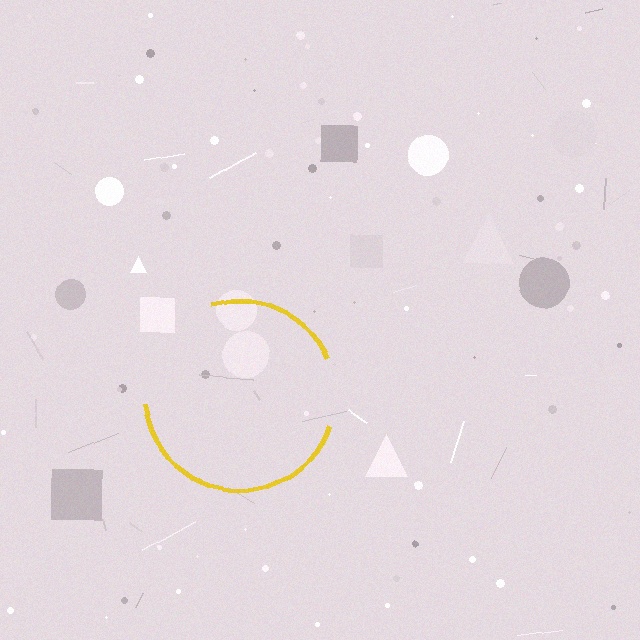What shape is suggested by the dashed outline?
The dashed outline suggests a circle.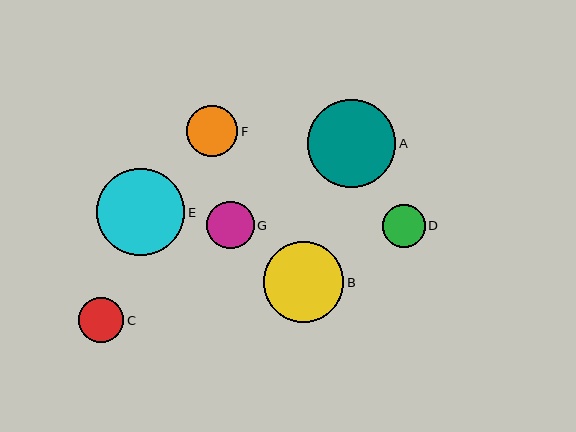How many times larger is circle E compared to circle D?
Circle E is approximately 2.0 times the size of circle D.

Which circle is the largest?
Circle A is the largest with a size of approximately 89 pixels.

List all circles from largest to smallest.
From largest to smallest: A, E, B, F, G, C, D.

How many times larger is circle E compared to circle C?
Circle E is approximately 1.9 times the size of circle C.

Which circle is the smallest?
Circle D is the smallest with a size of approximately 43 pixels.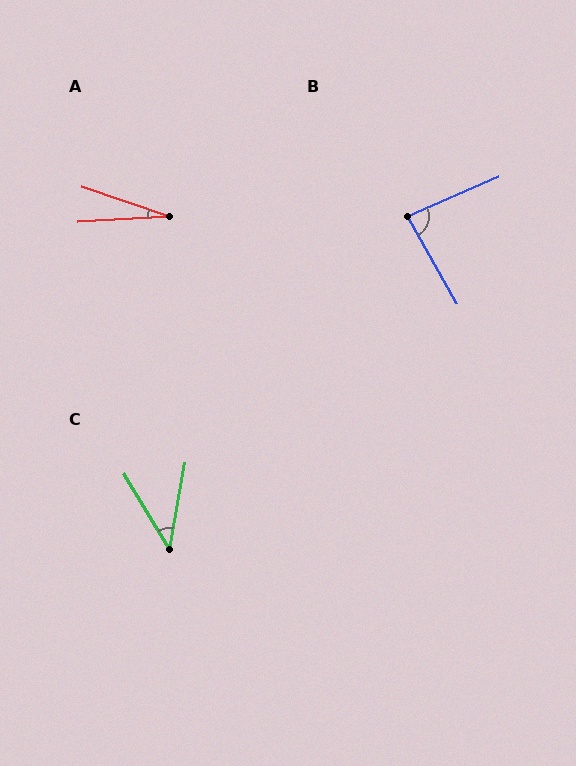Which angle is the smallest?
A, at approximately 22 degrees.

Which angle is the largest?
B, at approximately 84 degrees.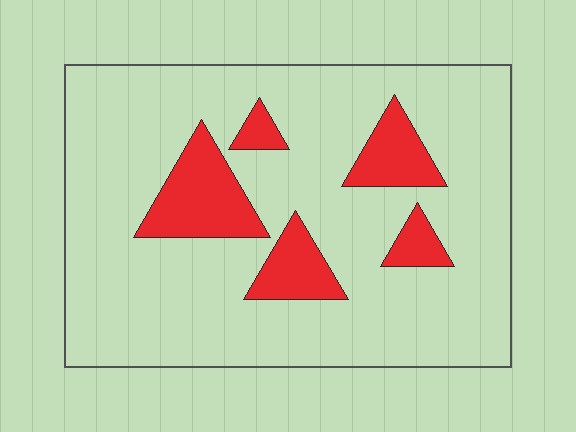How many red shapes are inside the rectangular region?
5.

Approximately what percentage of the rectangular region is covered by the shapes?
Approximately 15%.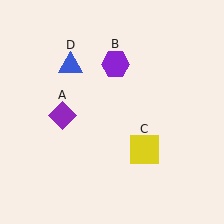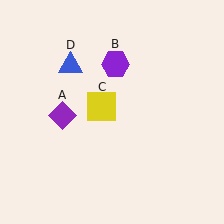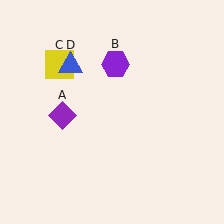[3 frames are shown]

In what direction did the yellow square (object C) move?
The yellow square (object C) moved up and to the left.